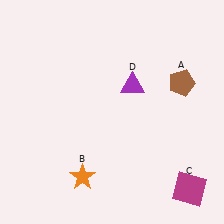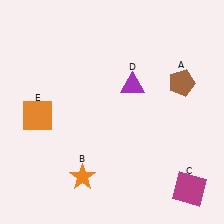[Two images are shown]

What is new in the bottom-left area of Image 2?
An orange square (E) was added in the bottom-left area of Image 2.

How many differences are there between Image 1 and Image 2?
There is 1 difference between the two images.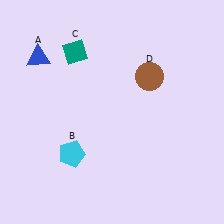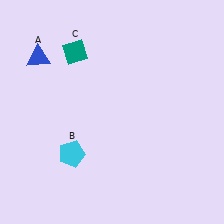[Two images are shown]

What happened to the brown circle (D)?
The brown circle (D) was removed in Image 2. It was in the top-right area of Image 1.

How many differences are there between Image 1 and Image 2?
There is 1 difference between the two images.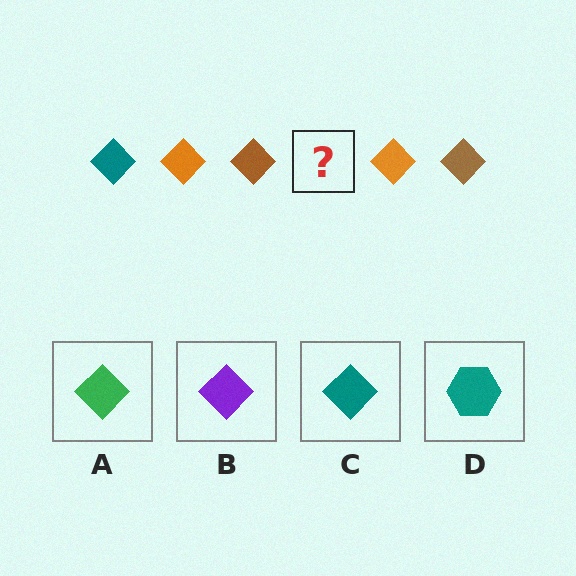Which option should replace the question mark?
Option C.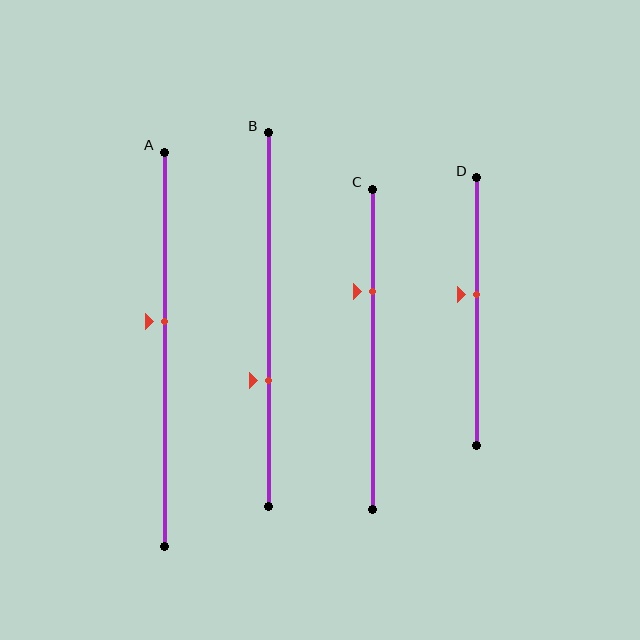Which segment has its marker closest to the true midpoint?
Segment D has its marker closest to the true midpoint.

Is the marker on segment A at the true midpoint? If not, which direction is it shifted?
No, the marker on segment A is shifted upward by about 7% of the segment length.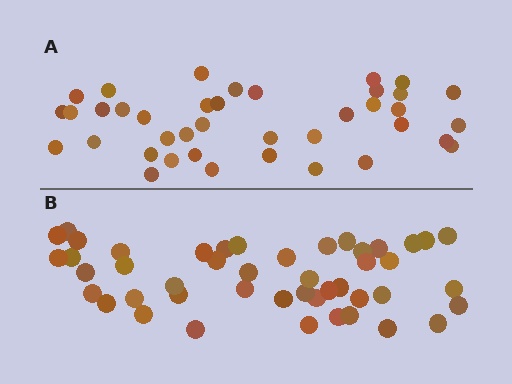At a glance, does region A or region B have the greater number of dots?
Region B (the bottom region) has more dots.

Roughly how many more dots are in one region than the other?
Region B has roughly 8 or so more dots than region A.